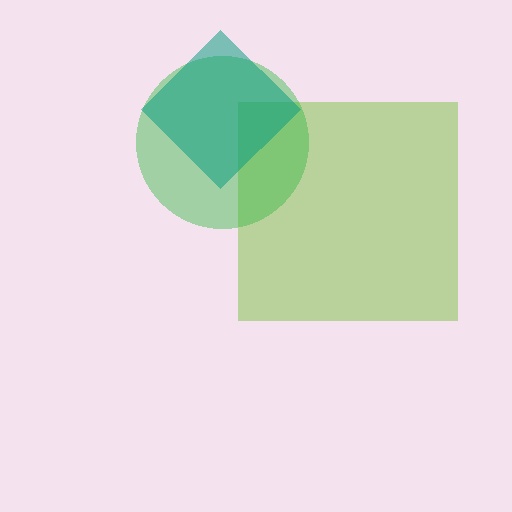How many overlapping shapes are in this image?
There are 3 overlapping shapes in the image.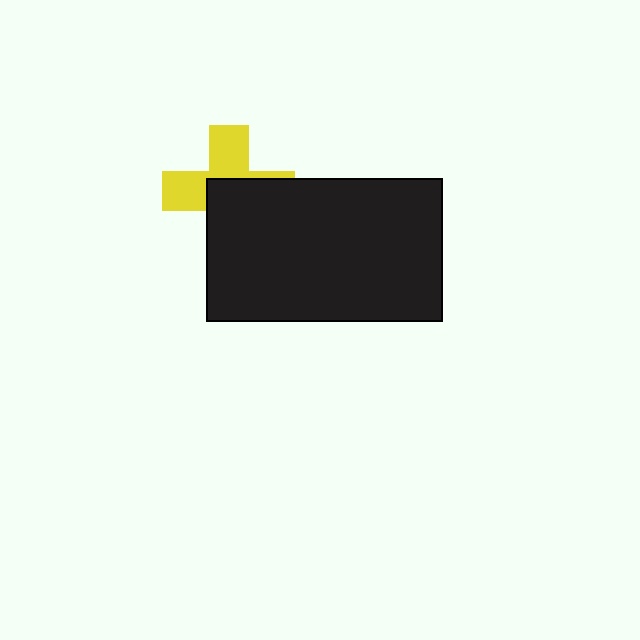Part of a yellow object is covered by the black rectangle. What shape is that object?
It is a cross.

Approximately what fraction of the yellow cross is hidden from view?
Roughly 54% of the yellow cross is hidden behind the black rectangle.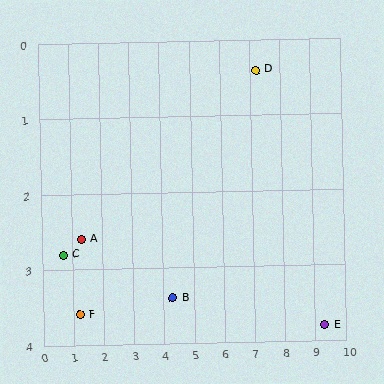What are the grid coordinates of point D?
Point D is at approximately (7.2, 0.4).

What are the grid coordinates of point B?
Point B is at approximately (4.3, 3.4).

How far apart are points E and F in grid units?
Points E and F are about 8.1 grid units apart.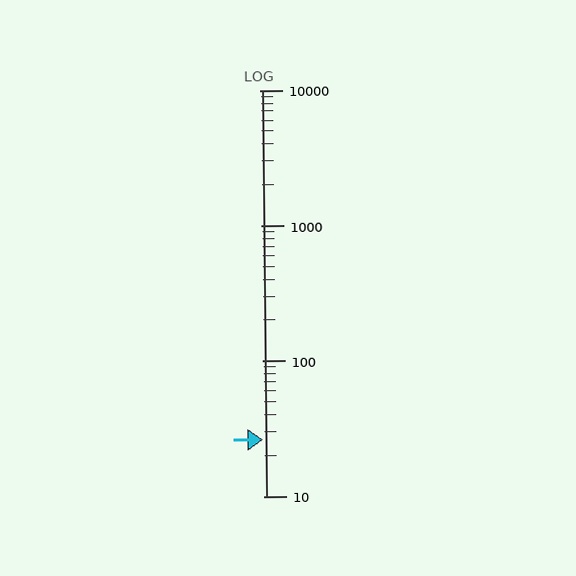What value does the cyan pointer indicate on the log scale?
The pointer indicates approximately 26.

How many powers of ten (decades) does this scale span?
The scale spans 3 decades, from 10 to 10000.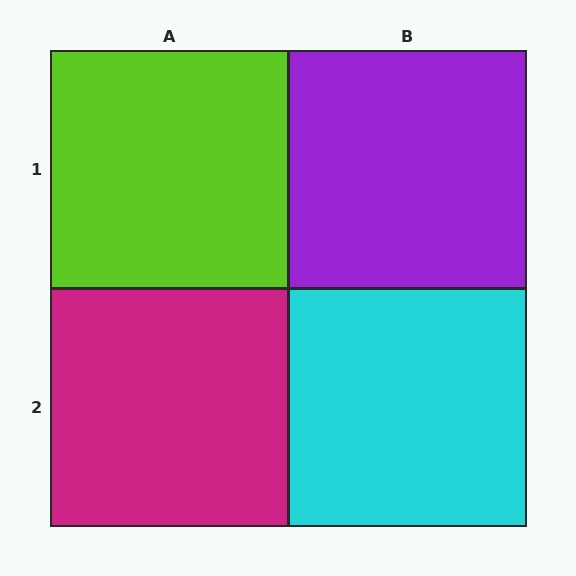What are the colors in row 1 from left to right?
Lime, purple.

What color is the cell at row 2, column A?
Magenta.